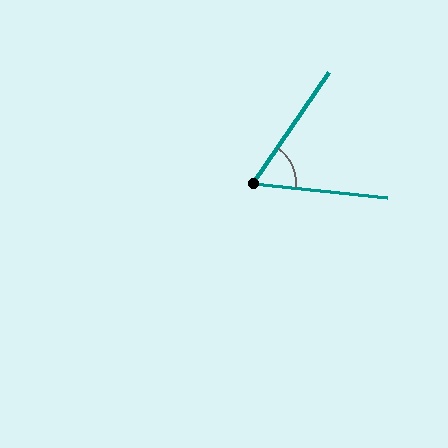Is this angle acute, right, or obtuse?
It is acute.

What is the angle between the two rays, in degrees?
Approximately 62 degrees.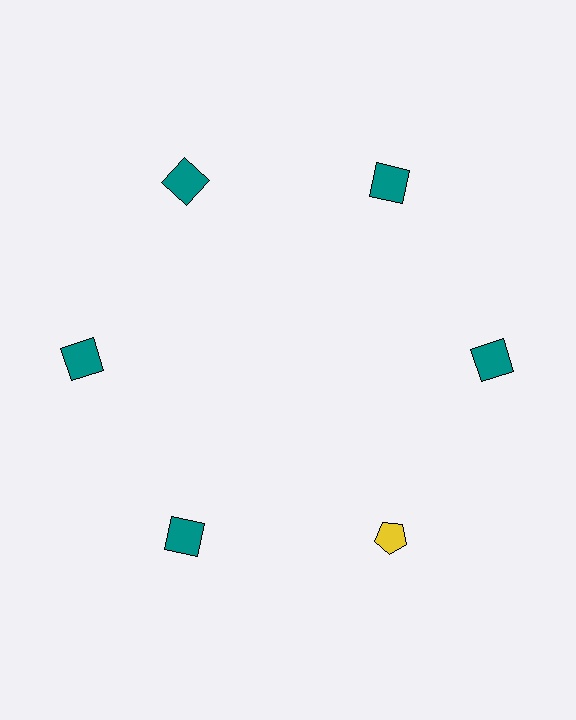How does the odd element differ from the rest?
It differs in both color (yellow instead of teal) and shape (pentagon instead of square).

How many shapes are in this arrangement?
There are 6 shapes arranged in a ring pattern.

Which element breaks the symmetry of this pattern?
The yellow pentagon at roughly the 5 o'clock position breaks the symmetry. All other shapes are teal squares.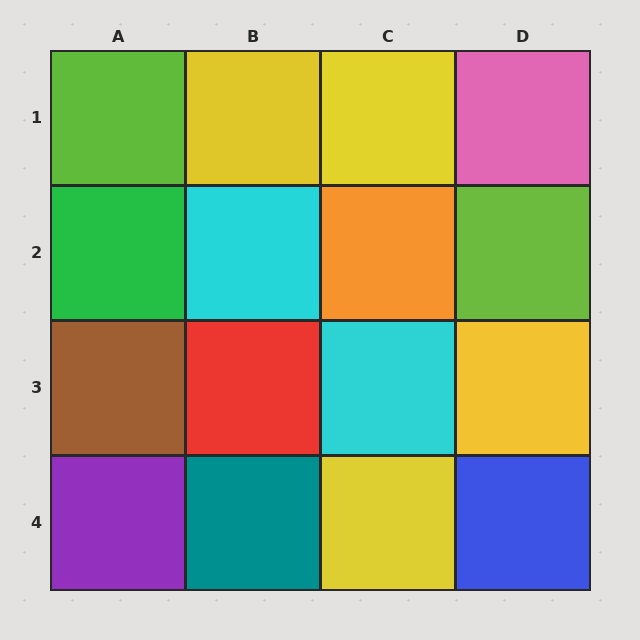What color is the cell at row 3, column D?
Yellow.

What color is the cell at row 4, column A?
Purple.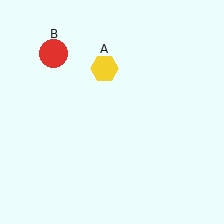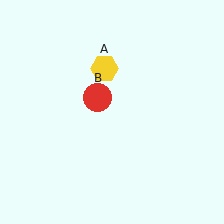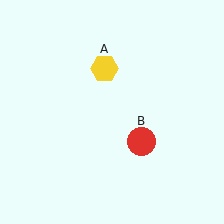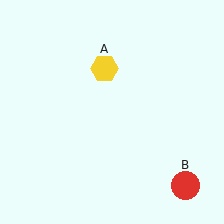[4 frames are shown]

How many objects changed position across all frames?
1 object changed position: red circle (object B).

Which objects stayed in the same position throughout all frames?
Yellow hexagon (object A) remained stationary.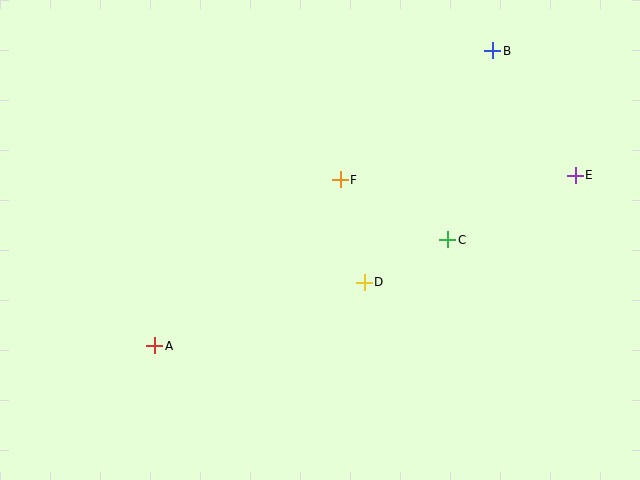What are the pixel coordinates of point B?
Point B is at (493, 51).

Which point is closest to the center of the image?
Point D at (364, 282) is closest to the center.